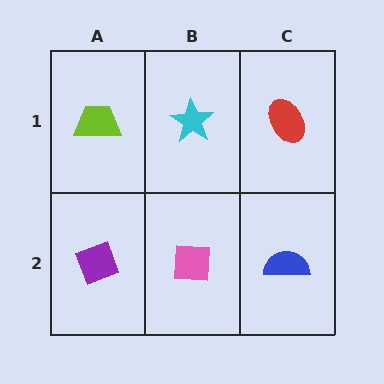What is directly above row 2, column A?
A lime trapezoid.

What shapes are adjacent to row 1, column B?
A pink square (row 2, column B), a lime trapezoid (row 1, column A), a red ellipse (row 1, column C).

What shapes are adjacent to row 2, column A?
A lime trapezoid (row 1, column A), a pink square (row 2, column B).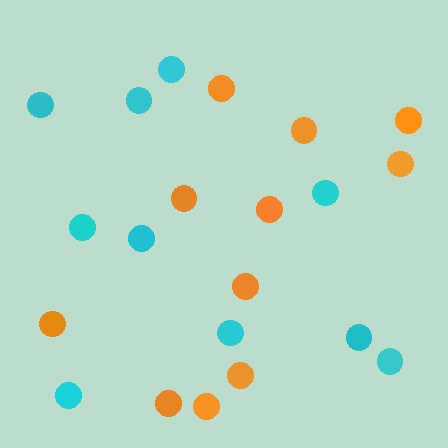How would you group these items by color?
There are 2 groups: one group of cyan circles (10) and one group of orange circles (11).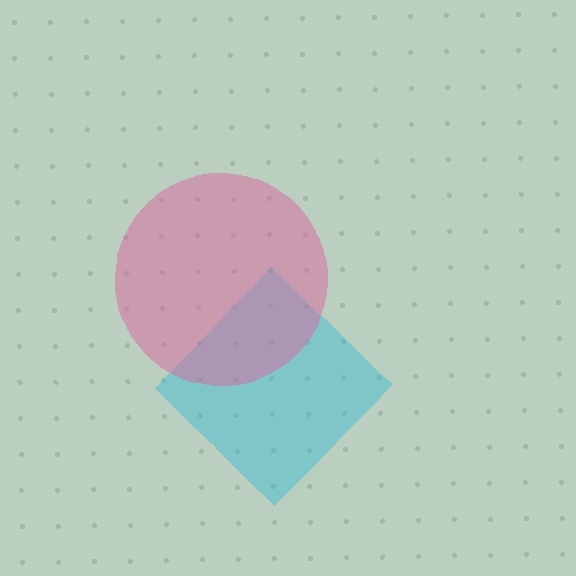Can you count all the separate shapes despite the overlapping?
Yes, there are 2 separate shapes.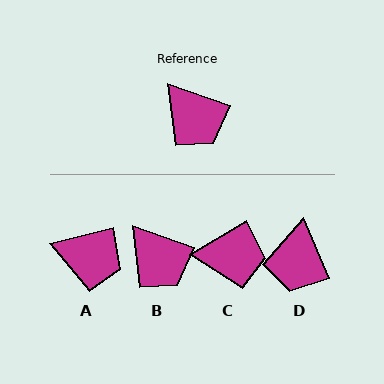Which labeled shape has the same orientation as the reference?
B.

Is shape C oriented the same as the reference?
No, it is off by about 50 degrees.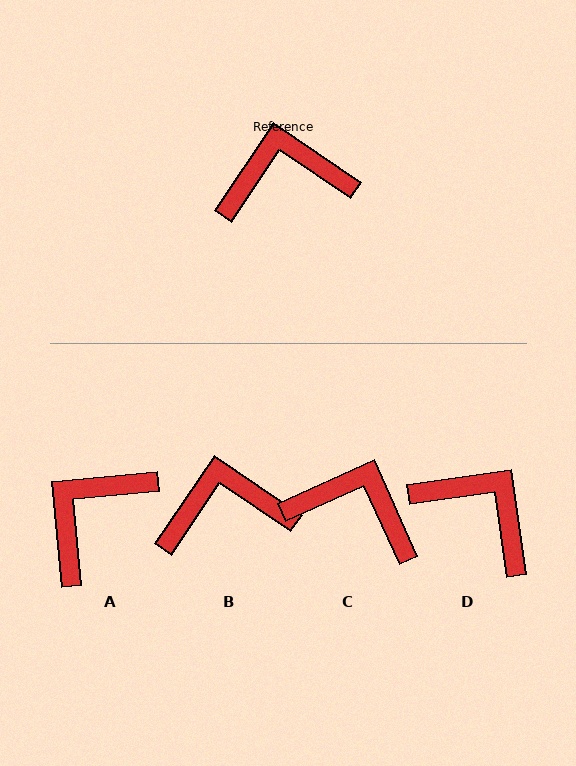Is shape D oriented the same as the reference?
No, it is off by about 48 degrees.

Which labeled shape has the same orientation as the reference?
B.